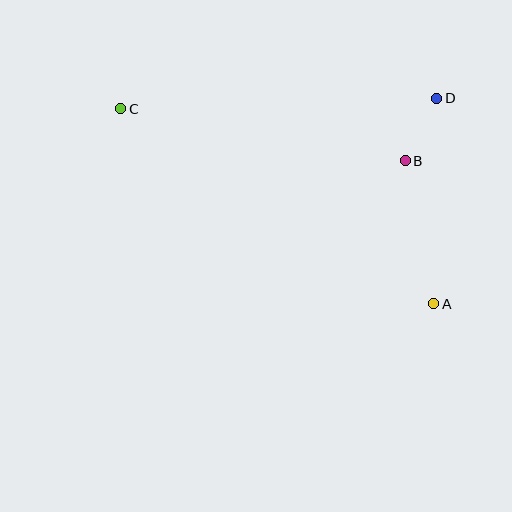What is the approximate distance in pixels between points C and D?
The distance between C and D is approximately 316 pixels.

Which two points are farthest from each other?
Points A and C are farthest from each other.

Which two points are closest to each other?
Points B and D are closest to each other.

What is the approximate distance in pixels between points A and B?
The distance between A and B is approximately 146 pixels.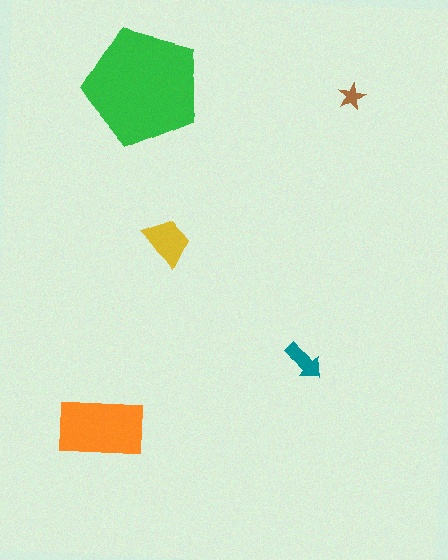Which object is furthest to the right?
The brown star is rightmost.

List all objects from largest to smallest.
The green pentagon, the orange rectangle, the yellow trapezoid, the teal arrow, the brown star.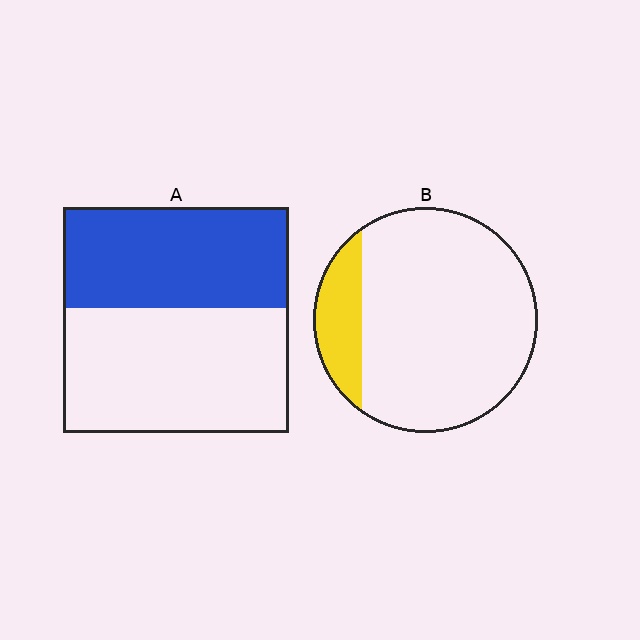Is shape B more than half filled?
No.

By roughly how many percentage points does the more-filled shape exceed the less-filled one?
By roughly 30 percentage points (A over B).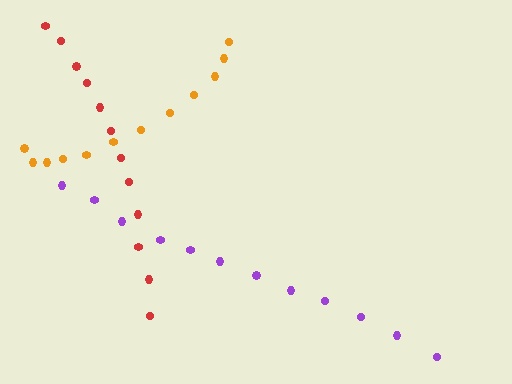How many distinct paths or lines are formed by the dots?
There are 3 distinct paths.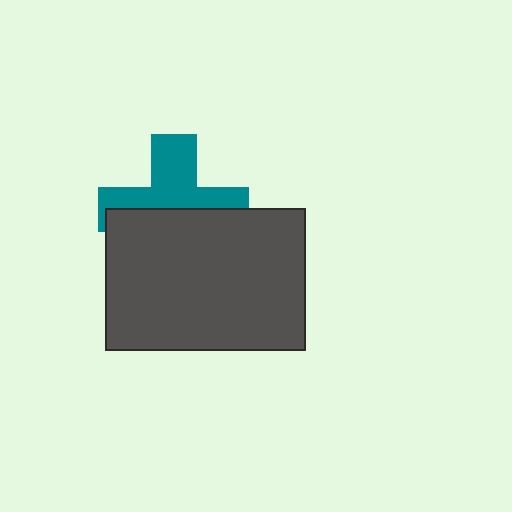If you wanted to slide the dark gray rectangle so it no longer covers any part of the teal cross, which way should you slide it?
Slide it down — that is the most direct way to separate the two shapes.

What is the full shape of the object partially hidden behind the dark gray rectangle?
The partially hidden object is a teal cross.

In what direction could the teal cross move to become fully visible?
The teal cross could move up. That would shift it out from behind the dark gray rectangle entirely.